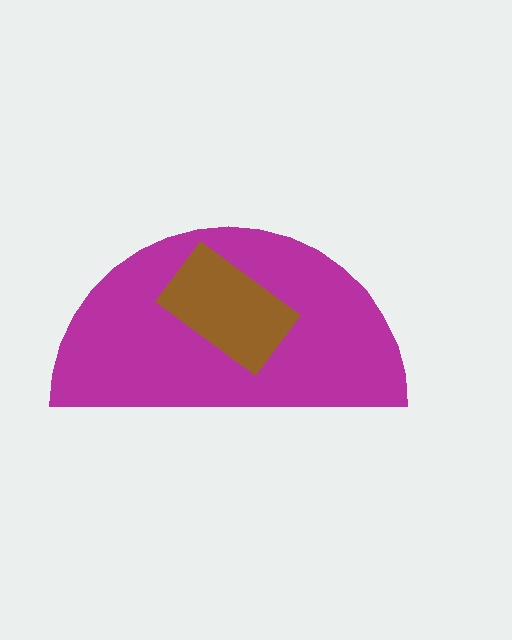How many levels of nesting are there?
2.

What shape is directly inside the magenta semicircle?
The brown rectangle.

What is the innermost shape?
The brown rectangle.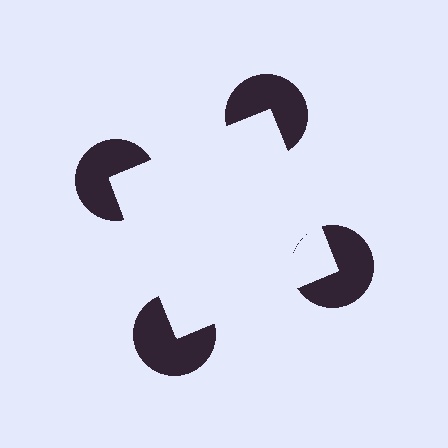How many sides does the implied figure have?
4 sides.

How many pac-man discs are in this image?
There are 4 — one at each vertex of the illusory square.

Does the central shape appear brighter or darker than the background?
It typically appears slightly brighter than the background, even though no actual brightness change is drawn.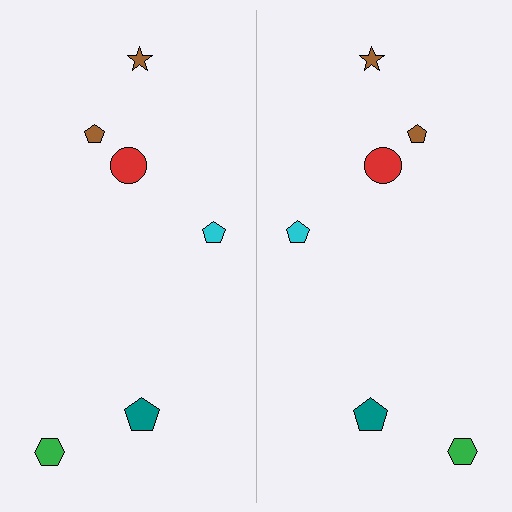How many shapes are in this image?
There are 12 shapes in this image.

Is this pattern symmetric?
Yes, this pattern has bilateral (reflection) symmetry.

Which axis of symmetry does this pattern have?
The pattern has a vertical axis of symmetry running through the center of the image.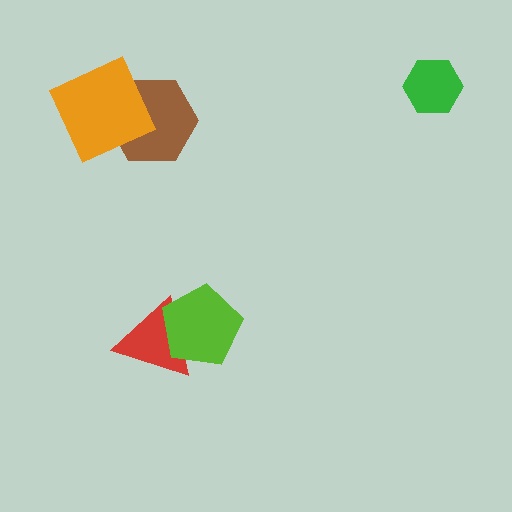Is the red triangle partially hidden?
Yes, it is partially covered by another shape.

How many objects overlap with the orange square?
1 object overlaps with the orange square.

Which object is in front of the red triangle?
The lime pentagon is in front of the red triangle.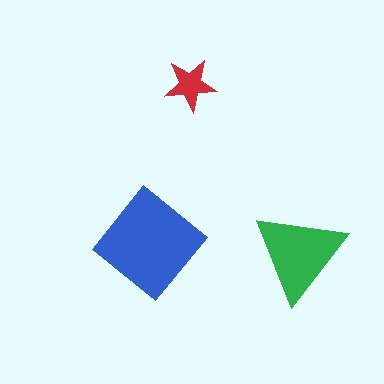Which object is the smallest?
The red star.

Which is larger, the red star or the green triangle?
The green triangle.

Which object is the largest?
The blue diamond.